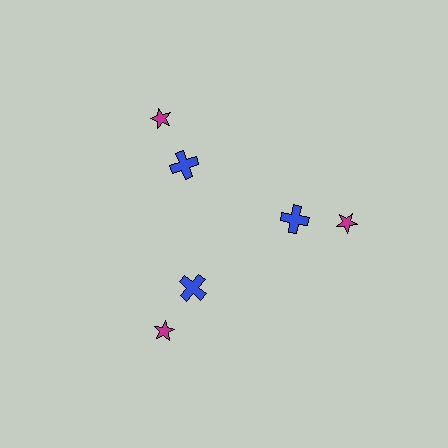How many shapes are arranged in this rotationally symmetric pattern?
There are 6 shapes, arranged in 3 groups of 2.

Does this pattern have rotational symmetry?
Yes, this pattern has 3-fold rotational symmetry. It looks the same after rotating 120 degrees around the center.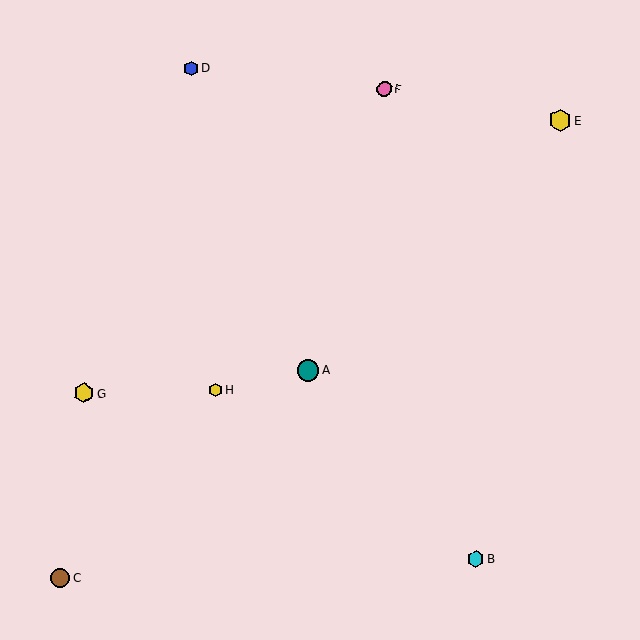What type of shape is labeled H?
Shape H is a yellow hexagon.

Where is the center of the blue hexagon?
The center of the blue hexagon is at (191, 69).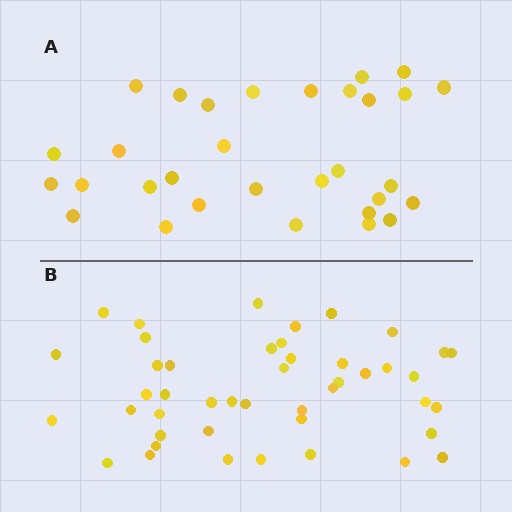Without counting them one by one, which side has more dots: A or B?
Region B (the bottom region) has more dots.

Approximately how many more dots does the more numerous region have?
Region B has approximately 15 more dots than region A.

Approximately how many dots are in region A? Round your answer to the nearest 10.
About 30 dots. (The exact count is 31, which rounds to 30.)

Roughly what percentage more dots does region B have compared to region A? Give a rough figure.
About 45% more.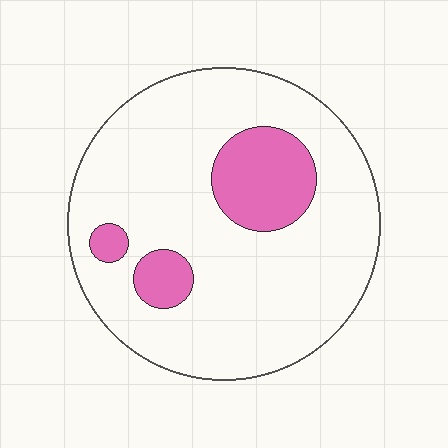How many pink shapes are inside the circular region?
3.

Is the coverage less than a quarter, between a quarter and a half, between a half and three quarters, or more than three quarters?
Less than a quarter.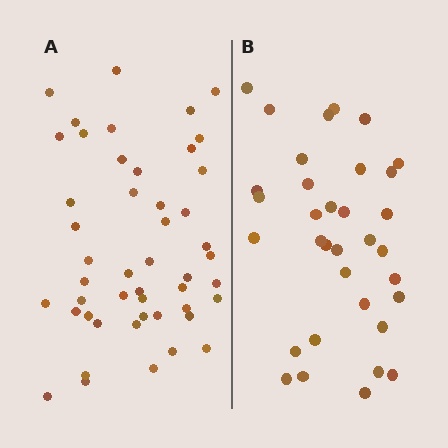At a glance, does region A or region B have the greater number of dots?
Region A (the left region) has more dots.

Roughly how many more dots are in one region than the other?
Region A has approximately 15 more dots than region B.